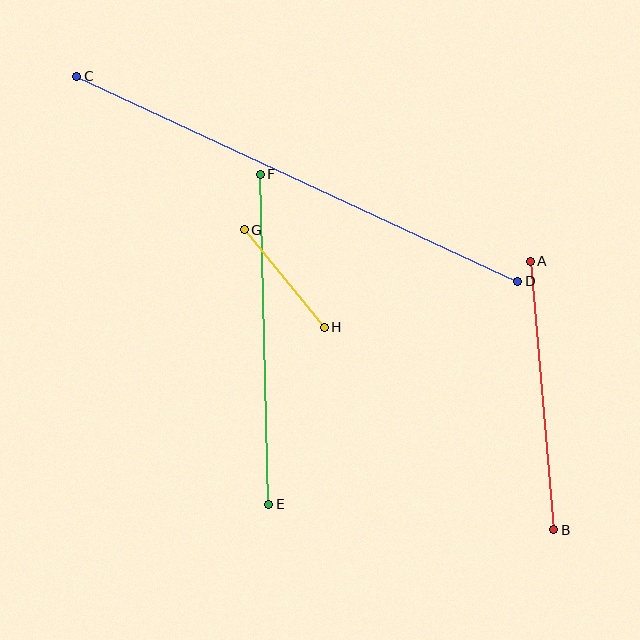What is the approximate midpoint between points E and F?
The midpoint is at approximately (264, 339) pixels.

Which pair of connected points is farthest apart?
Points C and D are farthest apart.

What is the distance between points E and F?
The distance is approximately 330 pixels.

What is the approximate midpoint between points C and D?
The midpoint is at approximately (297, 179) pixels.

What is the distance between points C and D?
The distance is approximately 486 pixels.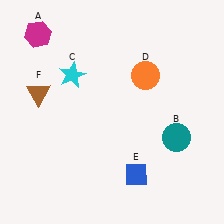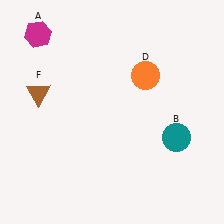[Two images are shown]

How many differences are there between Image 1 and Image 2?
There are 2 differences between the two images.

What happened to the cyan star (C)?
The cyan star (C) was removed in Image 2. It was in the top-left area of Image 1.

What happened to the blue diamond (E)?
The blue diamond (E) was removed in Image 2. It was in the bottom-right area of Image 1.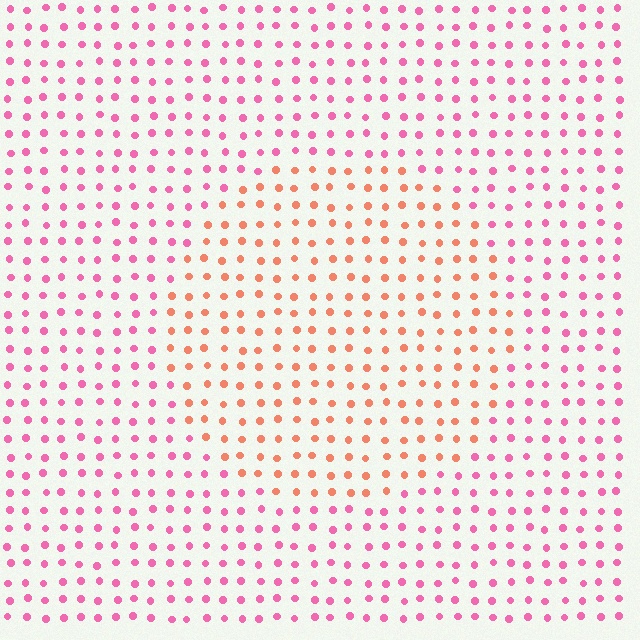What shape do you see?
I see a circle.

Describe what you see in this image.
The image is filled with small pink elements in a uniform arrangement. A circle-shaped region is visible where the elements are tinted to a slightly different hue, forming a subtle color boundary.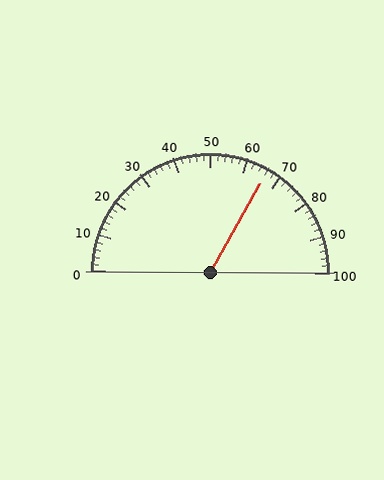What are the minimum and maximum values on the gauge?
The gauge ranges from 0 to 100.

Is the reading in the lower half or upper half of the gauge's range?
The reading is in the upper half of the range (0 to 100).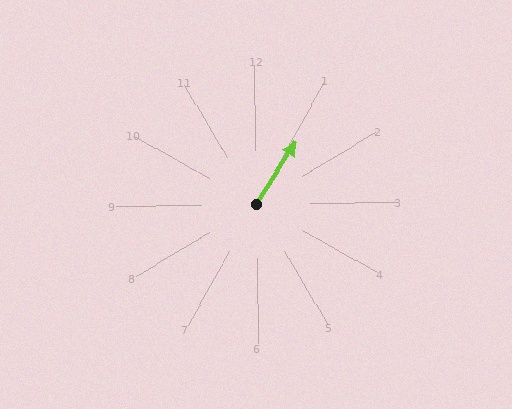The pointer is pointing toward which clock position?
Roughly 1 o'clock.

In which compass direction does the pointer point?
Northeast.